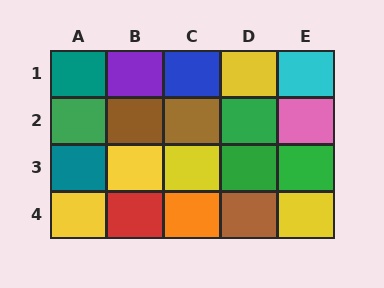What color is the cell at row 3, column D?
Green.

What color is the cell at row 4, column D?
Brown.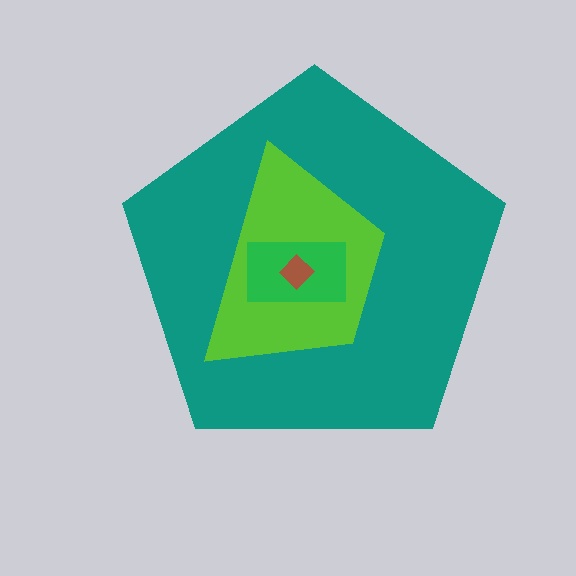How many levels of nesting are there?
4.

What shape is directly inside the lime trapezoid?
The green rectangle.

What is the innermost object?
The brown diamond.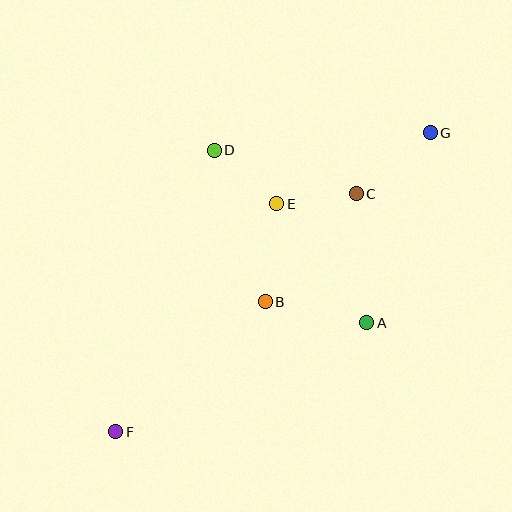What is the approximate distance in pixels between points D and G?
The distance between D and G is approximately 217 pixels.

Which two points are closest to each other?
Points C and E are closest to each other.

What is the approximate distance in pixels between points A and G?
The distance between A and G is approximately 200 pixels.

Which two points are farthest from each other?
Points F and G are farthest from each other.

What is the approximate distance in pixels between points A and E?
The distance between A and E is approximately 149 pixels.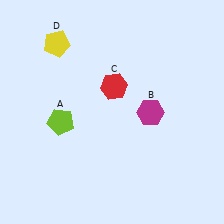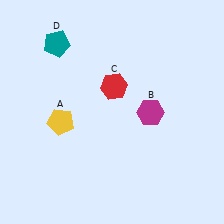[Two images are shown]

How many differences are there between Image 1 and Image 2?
There are 2 differences between the two images.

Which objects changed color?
A changed from lime to yellow. D changed from yellow to teal.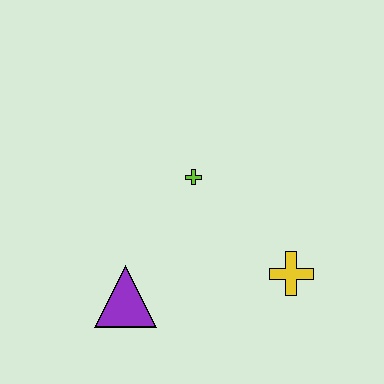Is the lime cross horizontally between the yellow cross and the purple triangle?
Yes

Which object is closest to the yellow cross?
The lime cross is closest to the yellow cross.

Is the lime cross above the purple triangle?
Yes